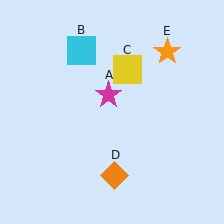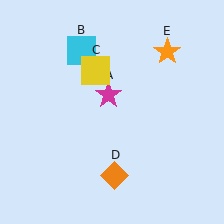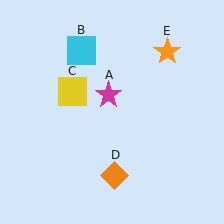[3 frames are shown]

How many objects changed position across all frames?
1 object changed position: yellow square (object C).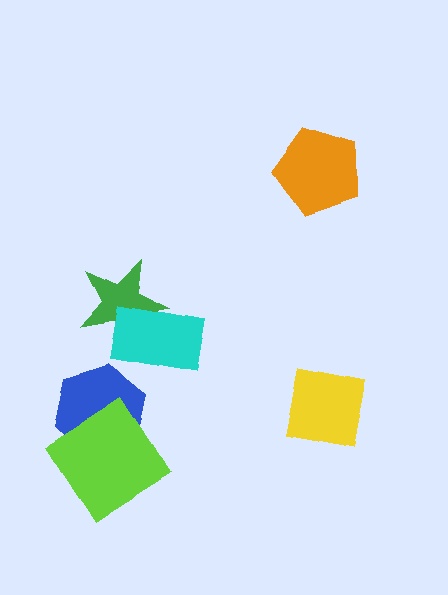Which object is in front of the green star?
The cyan rectangle is in front of the green star.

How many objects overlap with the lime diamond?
1 object overlaps with the lime diamond.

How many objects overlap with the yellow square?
0 objects overlap with the yellow square.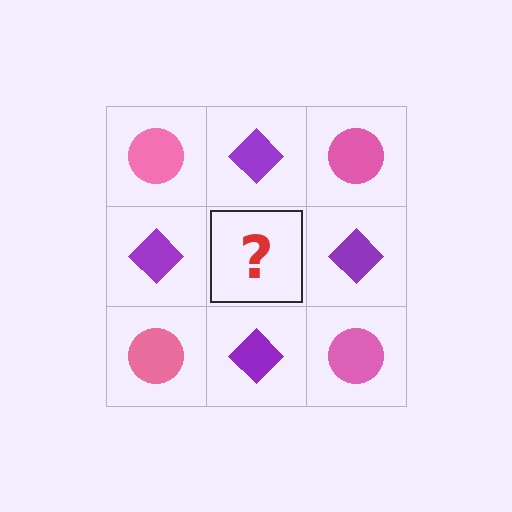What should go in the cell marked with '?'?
The missing cell should contain a pink circle.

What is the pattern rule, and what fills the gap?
The rule is that it alternates pink circle and purple diamond in a checkerboard pattern. The gap should be filled with a pink circle.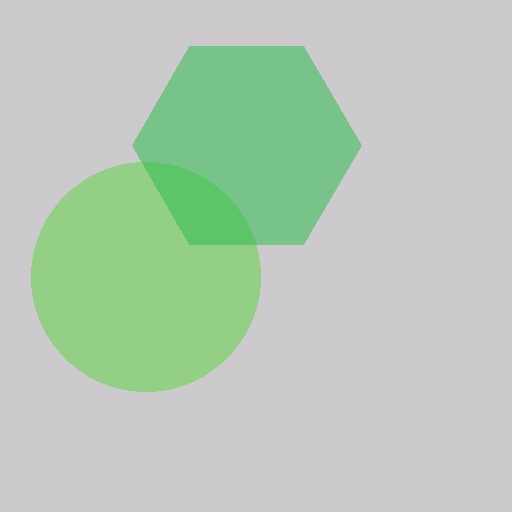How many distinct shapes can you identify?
There are 2 distinct shapes: a lime circle, a green hexagon.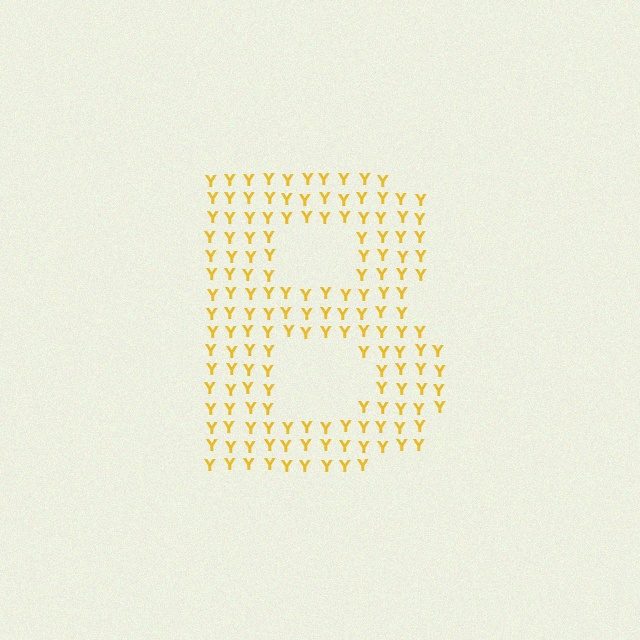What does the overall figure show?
The overall figure shows the letter B.